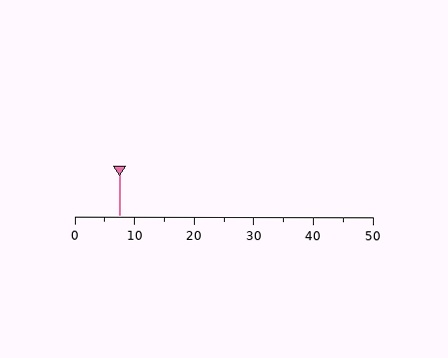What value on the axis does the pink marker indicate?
The marker indicates approximately 7.5.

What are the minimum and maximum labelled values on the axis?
The axis runs from 0 to 50.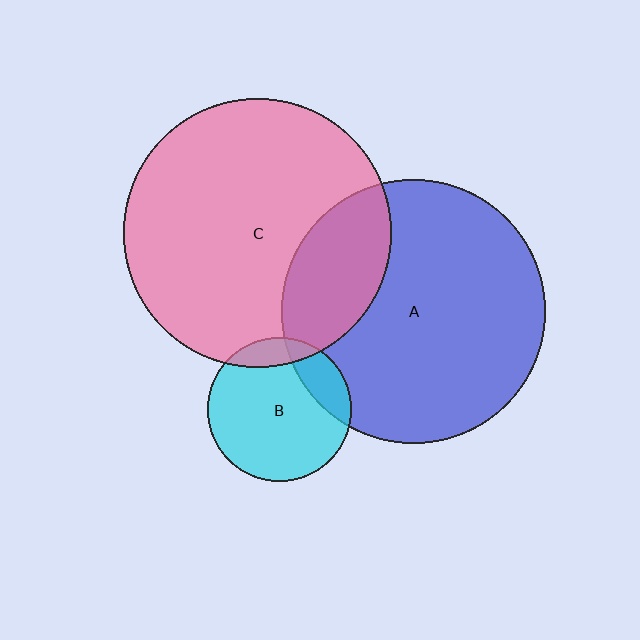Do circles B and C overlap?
Yes.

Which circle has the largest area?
Circle C (pink).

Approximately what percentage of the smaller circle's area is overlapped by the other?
Approximately 10%.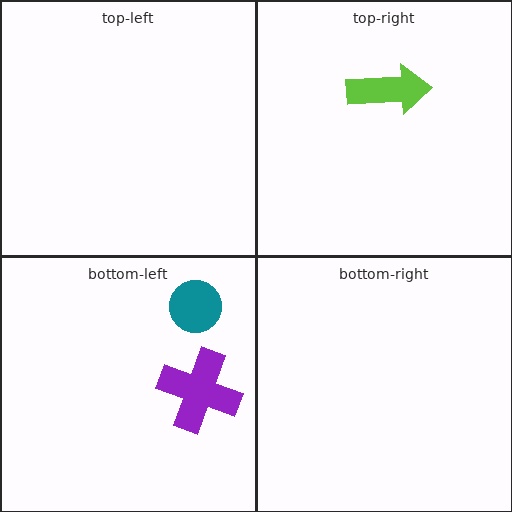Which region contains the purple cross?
The bottom-left region.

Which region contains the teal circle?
The bottom-left region.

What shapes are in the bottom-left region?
The purple cross, the teal circle.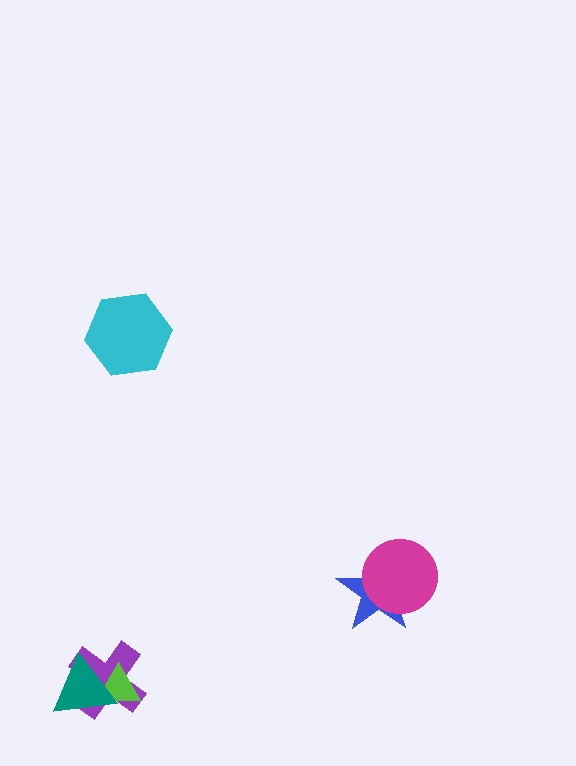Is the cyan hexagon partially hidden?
No, no other shape covers it.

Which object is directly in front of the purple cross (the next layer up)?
The lime triangle is directly in front of the purple cross.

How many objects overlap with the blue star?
1 object overlaps with the blue star.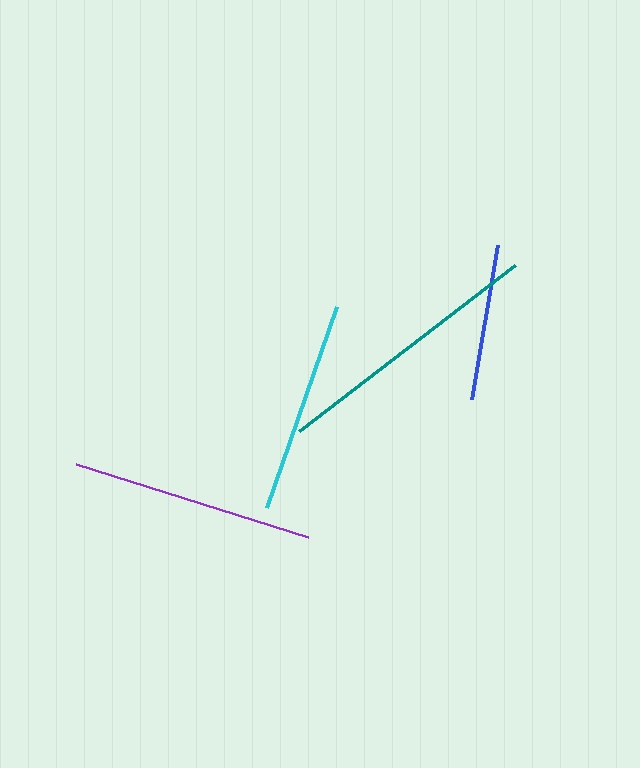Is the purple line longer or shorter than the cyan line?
The purple line is longer than the cyan line.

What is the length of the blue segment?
The blue segment is approximately 156 pixels long.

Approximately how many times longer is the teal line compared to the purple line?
The teal line is approximately 1.1 times the length of the purple line.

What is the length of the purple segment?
The purple segment is approximately 243 pixels long.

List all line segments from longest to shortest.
From longest to shortest: teal, purple, cyan, blue.